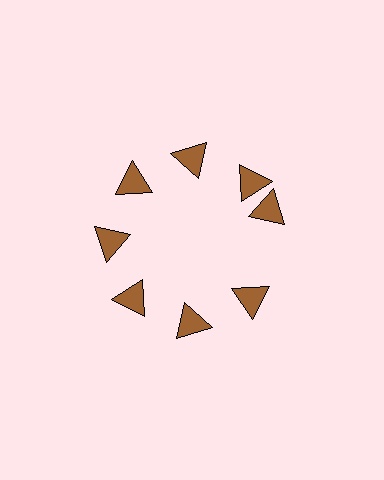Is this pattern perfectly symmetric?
No. The 8 brown triangles are arranged in a ring, but one element near the 3 o'clock position is rotated out of alignment along the ring, breaking the 8-fold rotational symmetry.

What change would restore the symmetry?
The symmetry would be restored by rotating it back into even spacing with its neighbors so that all 8 triangles sit at equal angles and equal distance from the center.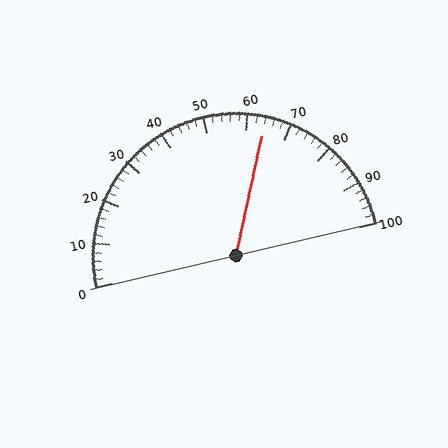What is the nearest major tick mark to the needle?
The nearest major tick mark is 60.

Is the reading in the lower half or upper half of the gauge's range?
The reading is in the upper half of the range (0 to 100).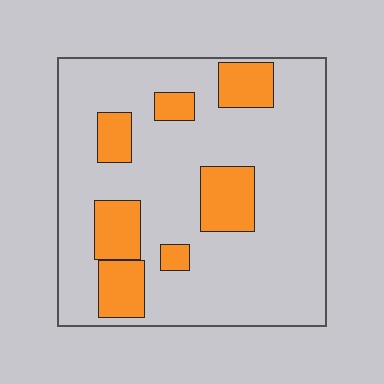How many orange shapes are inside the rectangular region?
7.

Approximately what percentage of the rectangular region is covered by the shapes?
Approximately 20%.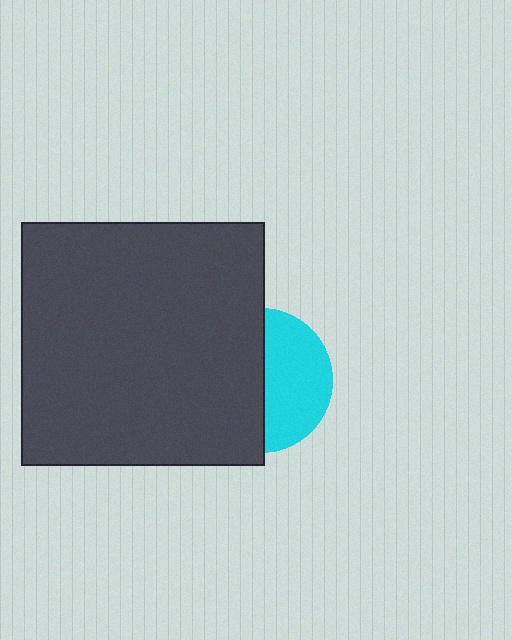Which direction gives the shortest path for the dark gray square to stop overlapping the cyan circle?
Moving left gives the shortest separation.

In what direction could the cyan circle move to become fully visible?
The cyan circle could move right. That would shift it out from behind the dark gray square entirely.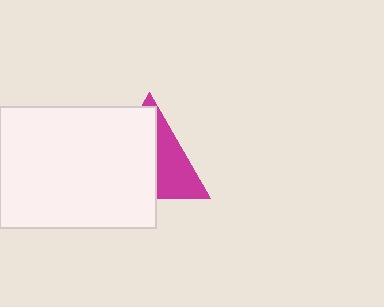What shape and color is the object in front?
The object in front is a white rectangle.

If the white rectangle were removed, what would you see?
You would see the complete magenta triangle.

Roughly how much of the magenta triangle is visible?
A small part of it is visible (roughly 40%).